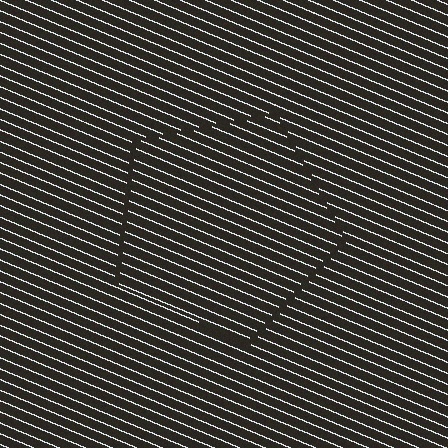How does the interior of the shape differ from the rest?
The interior of the shape contains the same grating, shifted by half a period — the contour is defined by the phase discontinuity where line-ends from the inner and outer gratings abut.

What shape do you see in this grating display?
An illusory pentagon. The interior of the shape contains the same grating, shifted by half a period — the contour is defined by the phase discontinuity where line-ends from the inner and outer gratings abut.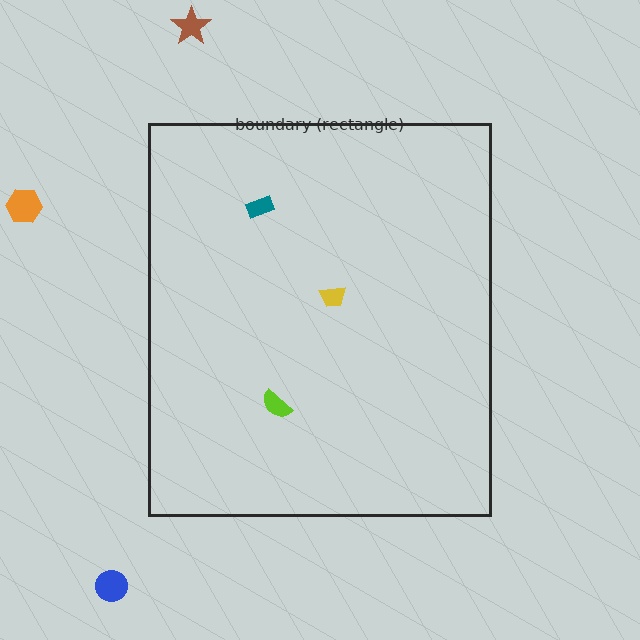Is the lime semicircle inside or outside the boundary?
Inside.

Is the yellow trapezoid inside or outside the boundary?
Inside.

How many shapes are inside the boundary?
3 inside, 3 outside.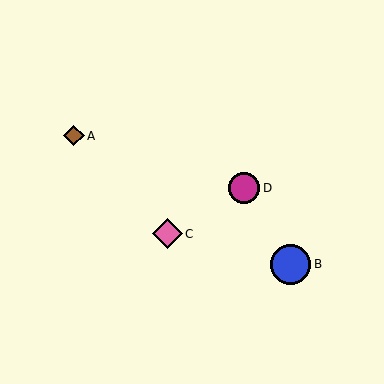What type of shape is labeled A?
Shape A is a brown diamond.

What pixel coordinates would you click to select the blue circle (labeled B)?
Click at (291, 264) to select the blue circle B.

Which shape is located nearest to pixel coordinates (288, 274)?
The blue circle (labeled B) at (291, 264) is nearest to that location.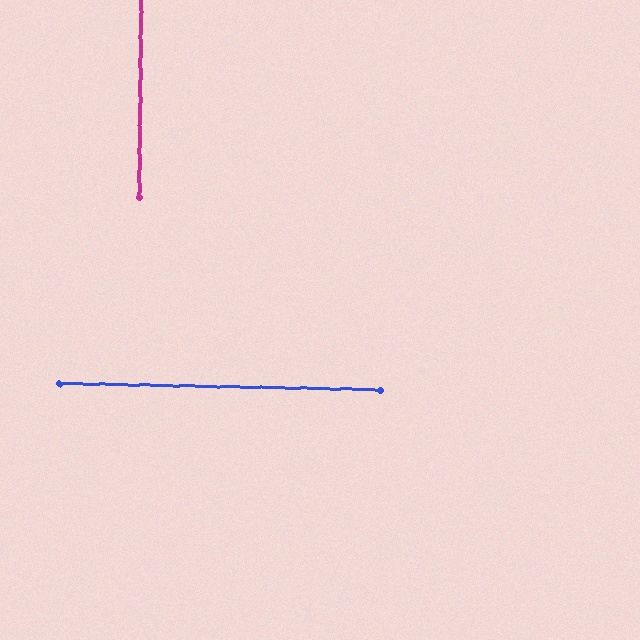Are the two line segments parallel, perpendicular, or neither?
Perpendicular — they meet at approximately 89°.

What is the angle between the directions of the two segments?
Approximately 89 degrees.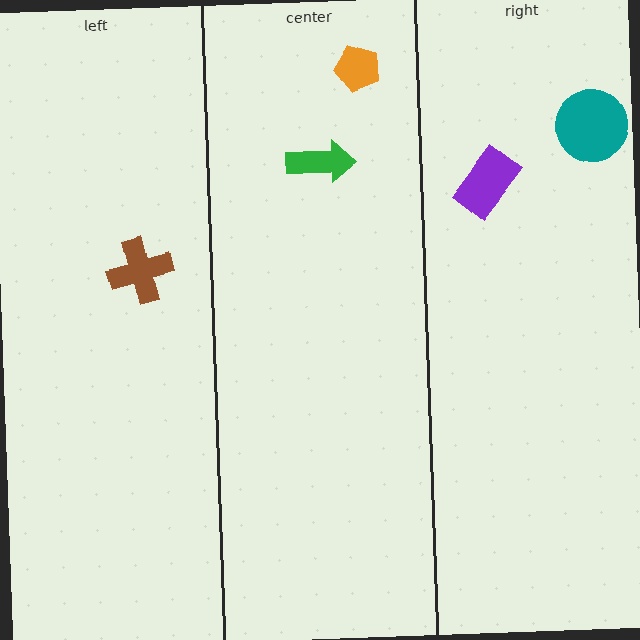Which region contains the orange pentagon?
The center region.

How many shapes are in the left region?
1.